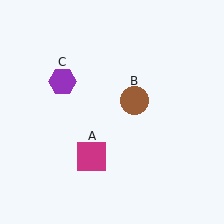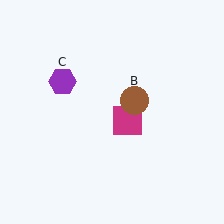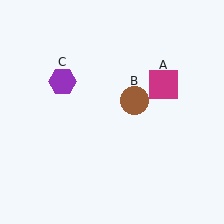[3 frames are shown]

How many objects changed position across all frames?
1 object changed position: magenta square (object A).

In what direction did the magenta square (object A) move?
The magenta square (object A) moved up and to the right.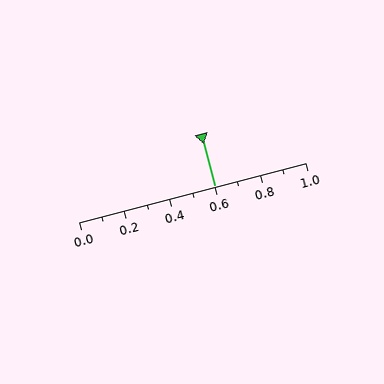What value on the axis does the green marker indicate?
The marker indicates approximately 0.6.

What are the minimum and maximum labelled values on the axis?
The axis runs from 0.0 to 1.0.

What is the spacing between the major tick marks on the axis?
The major ticks are spaced 0.2 apart.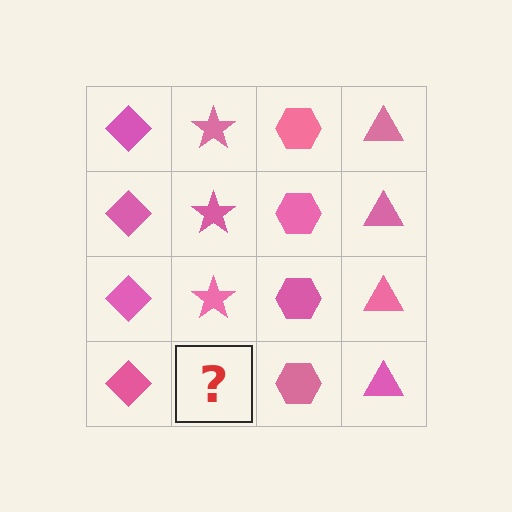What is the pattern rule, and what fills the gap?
The rule is that each column has a consistent shape. The gap should be filled with a pink star.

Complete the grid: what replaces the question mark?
The question mark should be replaced with a pink star.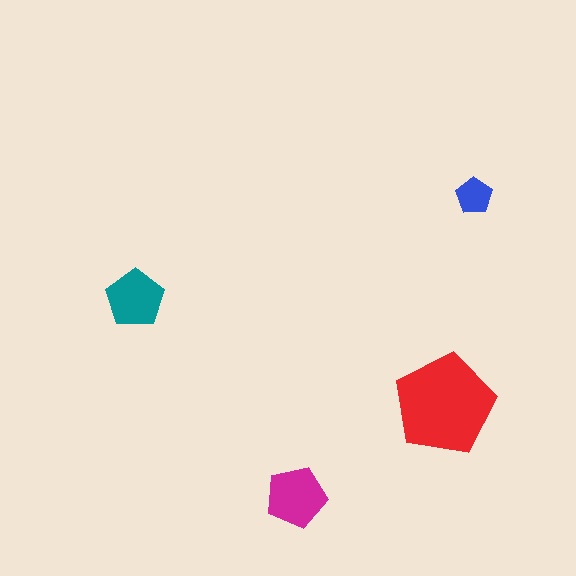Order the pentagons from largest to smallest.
the red one, the magenta one, the teal one, the blue one.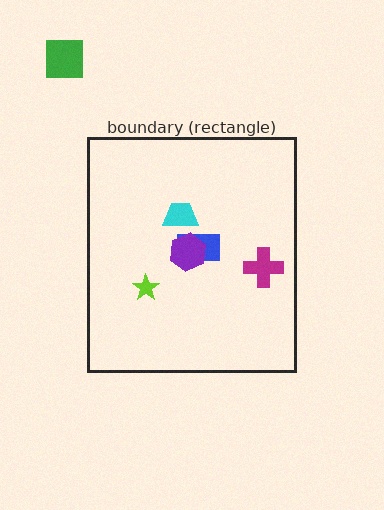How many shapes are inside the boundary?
5 inside, 1 outside.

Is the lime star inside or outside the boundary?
Inside.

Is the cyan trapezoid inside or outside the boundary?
Inside.